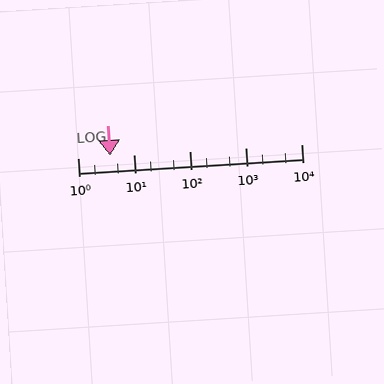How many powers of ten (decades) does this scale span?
The scale spans 4 decades, from 1 to 10000.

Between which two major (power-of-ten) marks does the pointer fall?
The pointer is between 1 and 10.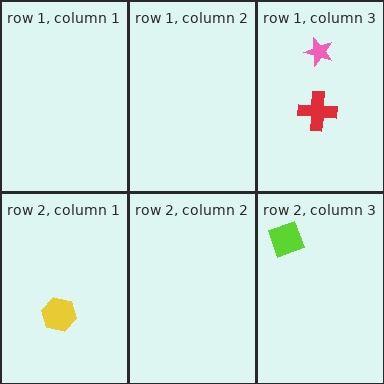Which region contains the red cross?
The row 1, column 3 region.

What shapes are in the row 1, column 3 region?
The pink star, the red cross.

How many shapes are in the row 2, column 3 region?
1.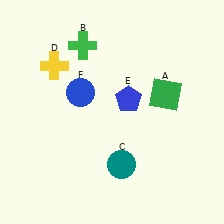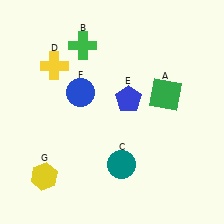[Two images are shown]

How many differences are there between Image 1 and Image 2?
There is 1 difference between the two images.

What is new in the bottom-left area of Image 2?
A yellow hexagon (G) was added in the bottom-left area of Image 2.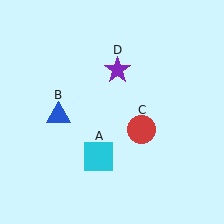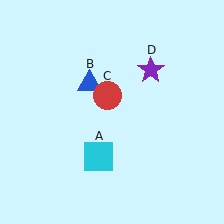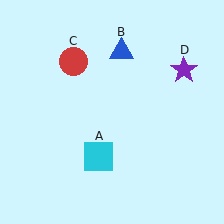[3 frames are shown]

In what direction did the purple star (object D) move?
The purple star (object D) moved right.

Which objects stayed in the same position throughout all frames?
Cyan square (object A) remained stationary.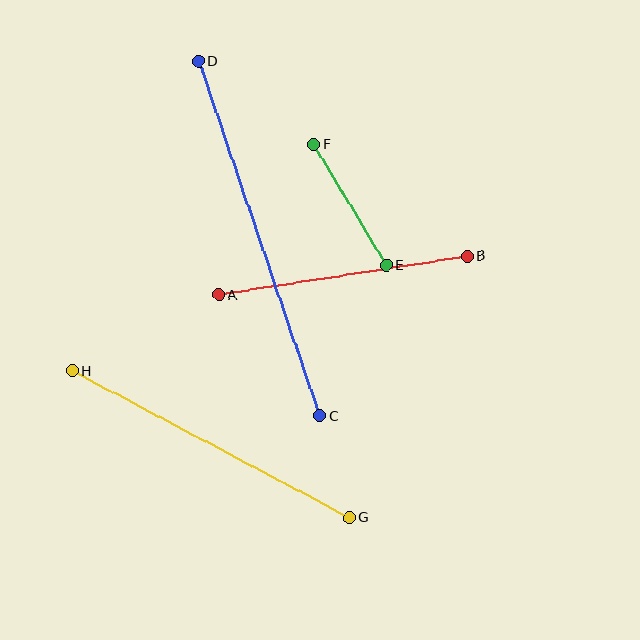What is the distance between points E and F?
The distance is approximately 141 pixels.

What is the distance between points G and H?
The distance is approximately 313 pixels.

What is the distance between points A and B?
The distance is approximately 251 pixels.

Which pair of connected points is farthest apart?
Points C and D are farthest apart.